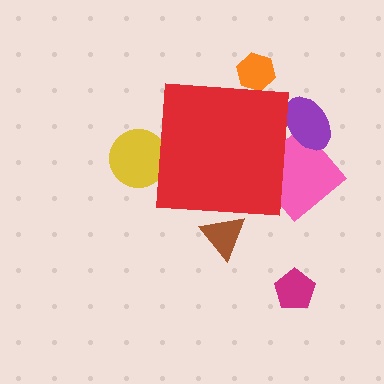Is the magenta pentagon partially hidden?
No, the magenta pentagon is fully visible.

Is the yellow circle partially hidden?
Yes, the yellow circle is partially hidden behind the red square.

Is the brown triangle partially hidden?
Yes, the brown triangle is partially hidden behind the red square.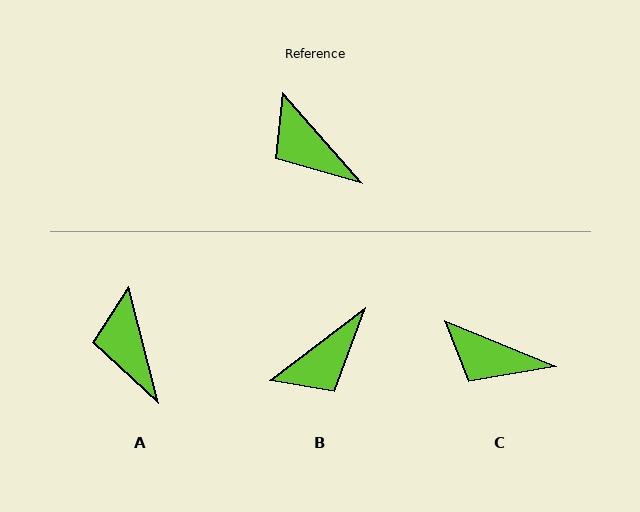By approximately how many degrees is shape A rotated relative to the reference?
Approximately 27 degrees clockwise.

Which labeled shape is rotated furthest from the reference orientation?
B, about 86 degrees away.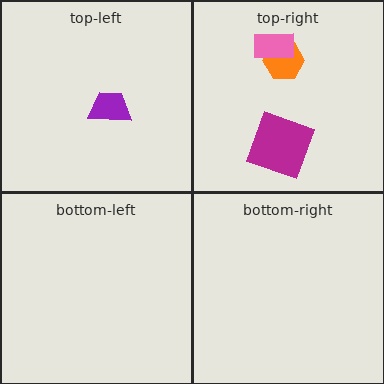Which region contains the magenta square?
The top-right region.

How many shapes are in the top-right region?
3.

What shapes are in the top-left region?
The purple trapezoid.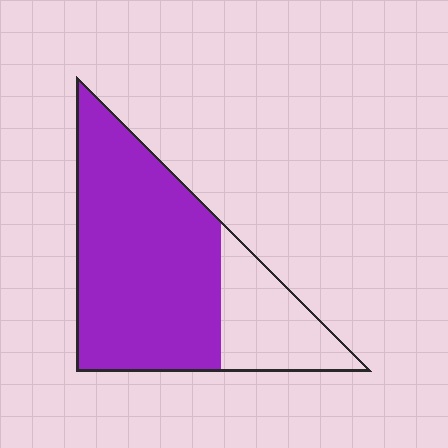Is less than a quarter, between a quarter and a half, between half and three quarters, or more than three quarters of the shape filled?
Between half and three quarters.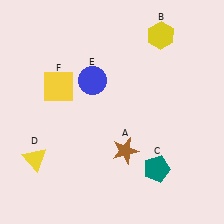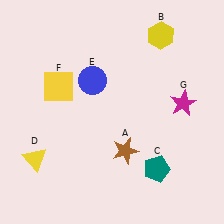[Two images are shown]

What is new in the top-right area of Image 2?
A magenta star (G) was added in the top-right area of Image 2.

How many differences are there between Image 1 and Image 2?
There is 1 difference between the two images.